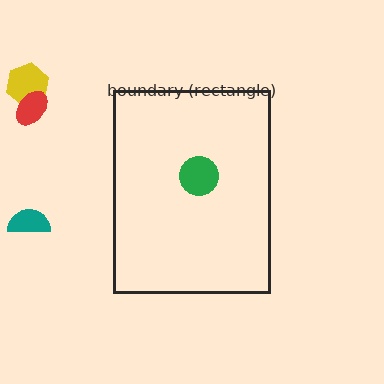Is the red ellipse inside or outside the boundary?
Outside.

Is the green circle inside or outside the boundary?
Inside.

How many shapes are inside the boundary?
1 inside, 3 outside.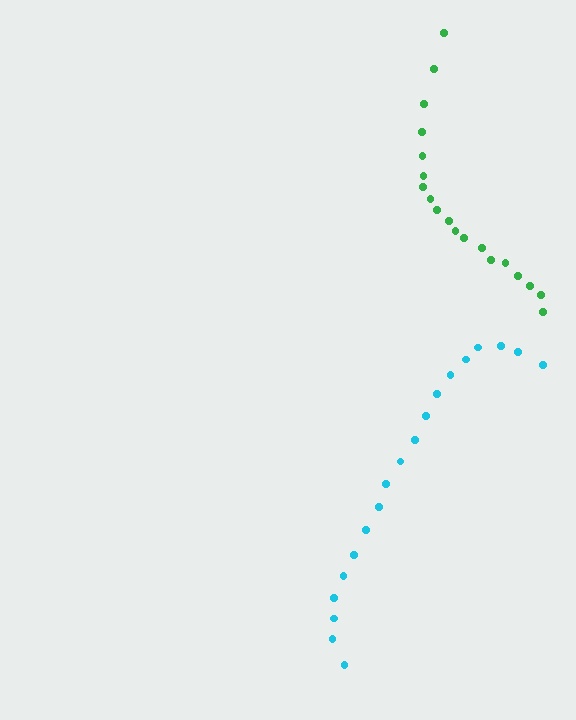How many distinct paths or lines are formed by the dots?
There are 2 distinct paths.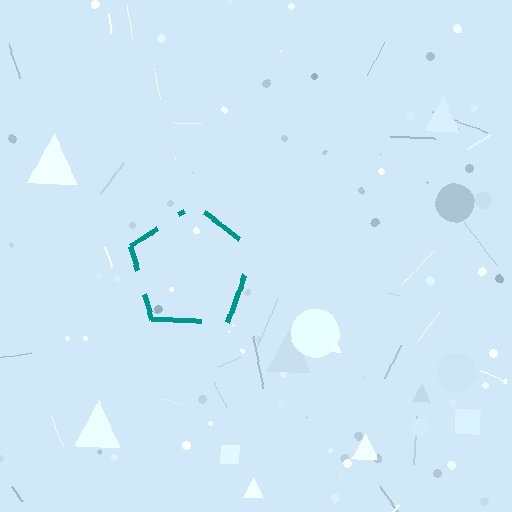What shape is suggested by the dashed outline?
The dashed outline suggests a pentagon.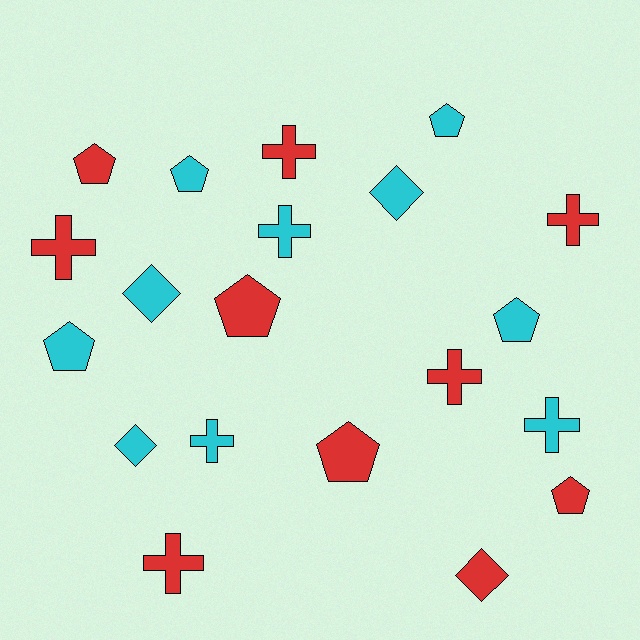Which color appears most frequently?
Red, with 10 objects.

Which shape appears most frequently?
Pentagon, with 8 objects.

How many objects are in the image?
There are 20 objects.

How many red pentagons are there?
There are 4 red pentagons.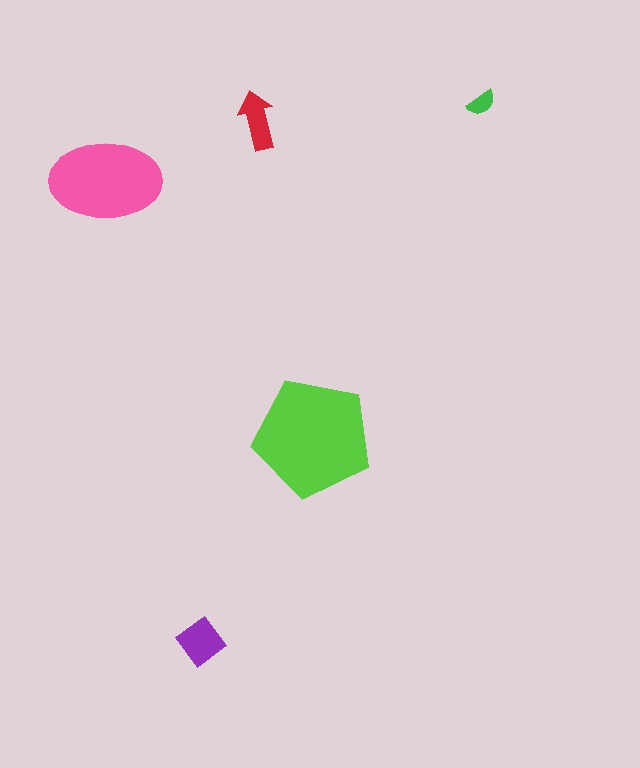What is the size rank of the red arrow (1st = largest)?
4th.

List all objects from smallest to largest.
The green semicircle, the red arrow, the purple diamond, the pink ellipse, the lime pentagon.